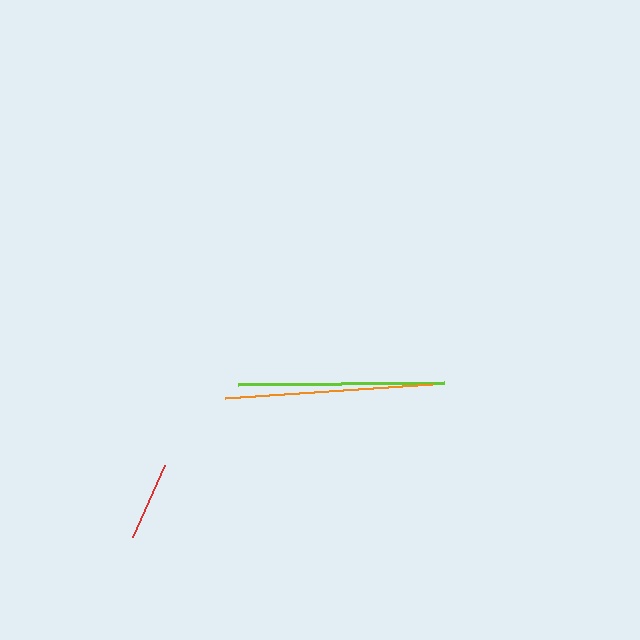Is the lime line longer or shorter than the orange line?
The orange line is longer than the lime line.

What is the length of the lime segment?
The lime segment is approximately 206 pixels long.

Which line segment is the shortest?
The red line is the shortest at approximately 78 pixels.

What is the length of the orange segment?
The orange segment is approximately 207 pixels long.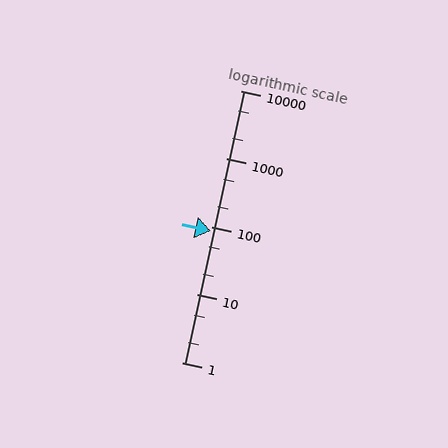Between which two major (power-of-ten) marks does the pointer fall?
The pointer is between 10 and 100.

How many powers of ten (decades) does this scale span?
The scale spans 4 decades, from 1 to 10000.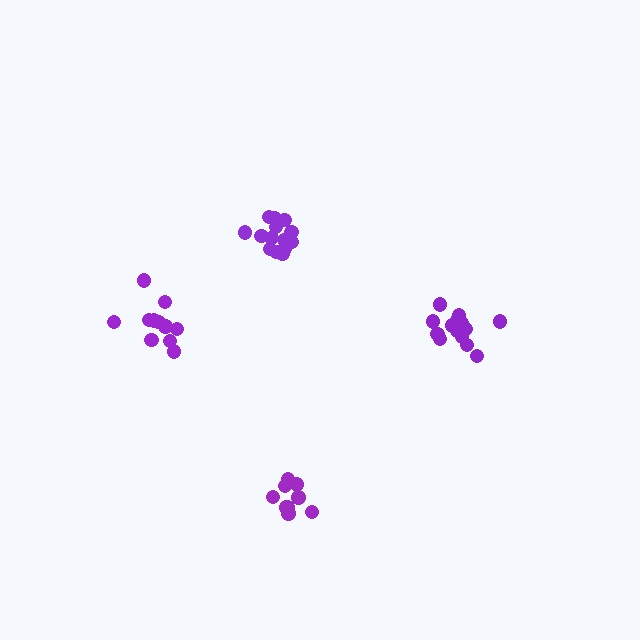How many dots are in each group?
Group 1: 14 dots, Group 2: 11 dots, Group 3: 9 dots, Group 4: 14 dots (48 total).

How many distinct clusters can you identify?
There are 4 distinct clusters.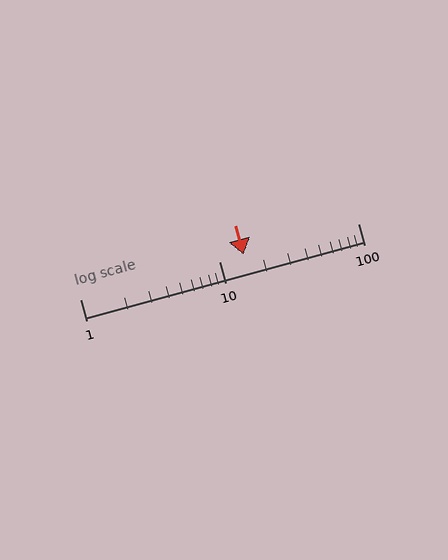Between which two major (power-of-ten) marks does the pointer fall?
The pointer is between 10 and 100.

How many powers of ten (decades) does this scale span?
The scale spans 2 decades, from 1 to 100.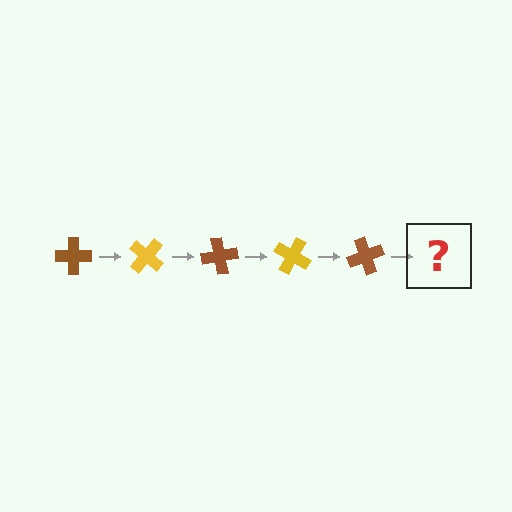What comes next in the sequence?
The next element should be a yellow cross, rotated 200 degrees from the start.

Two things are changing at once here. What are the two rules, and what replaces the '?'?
The two rules are that it rotates 40 degrees each step and the color cycles through brown and yellow. The '?' should be a yellow cross, rotated 200 degrees from the start.